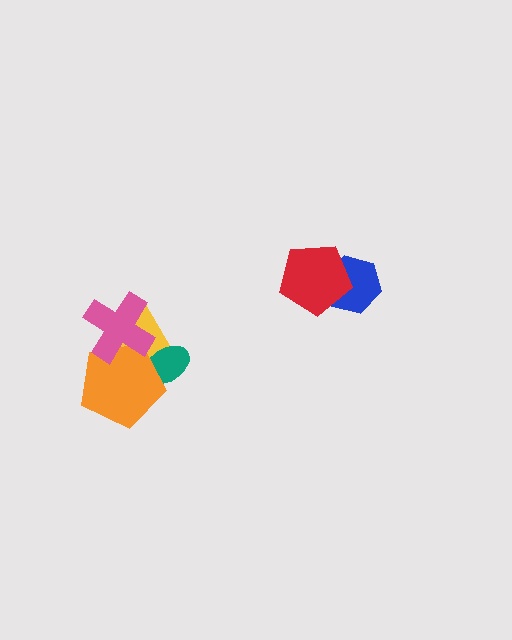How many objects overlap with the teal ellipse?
2 objects overlap with the teal ellipse.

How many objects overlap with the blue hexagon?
1 object overlaps with the blue hexagon.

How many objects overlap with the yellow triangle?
3 objects overlap with the yellow triangle.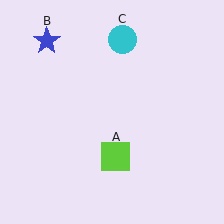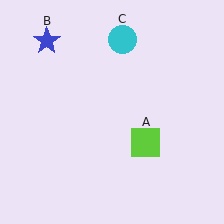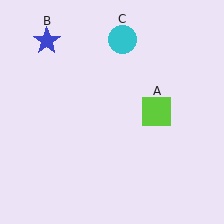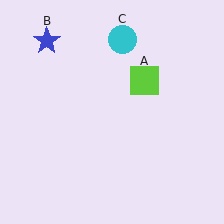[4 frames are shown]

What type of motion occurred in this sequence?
The lime square (object A) rotated counterclockwise around the center of the scene.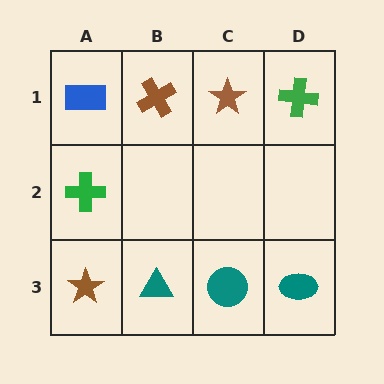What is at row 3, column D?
A teal ellipse.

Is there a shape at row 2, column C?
No, that cell is empty.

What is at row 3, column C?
A teal circle.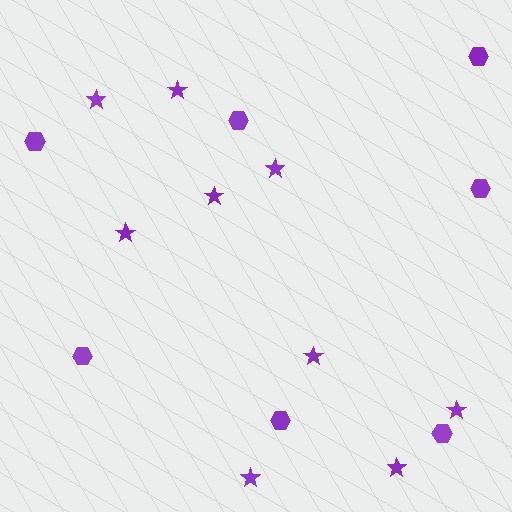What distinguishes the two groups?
There are 2 groups: one group of stars (9) and one group of hexagons (7).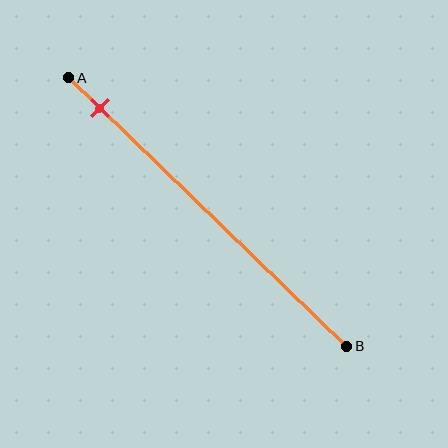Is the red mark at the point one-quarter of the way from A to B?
No, the mark is at about 10% from A, not at the 25% one-quarter point.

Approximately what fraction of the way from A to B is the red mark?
The red mark is approximately 10% of the way from A to B.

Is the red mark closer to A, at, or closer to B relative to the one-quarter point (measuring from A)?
The red mark is closer to point A than the one-quarter point of segment AB.